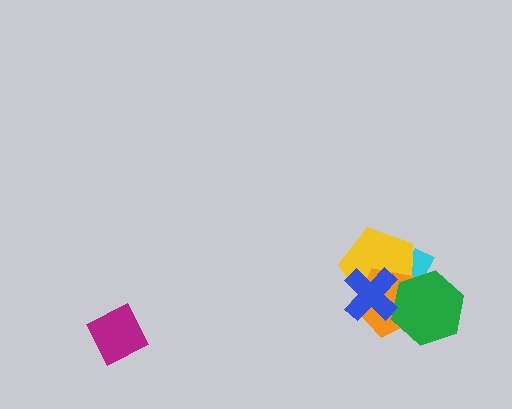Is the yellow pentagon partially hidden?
Yes, it is partially covered by another shape.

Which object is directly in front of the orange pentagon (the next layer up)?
The green hexagon is directly in front of the orange pentagon.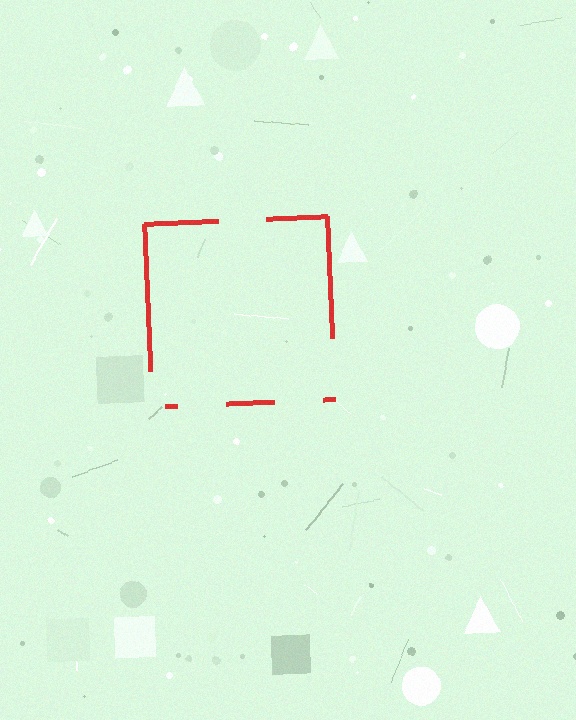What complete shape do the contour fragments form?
The contour fragments form a square.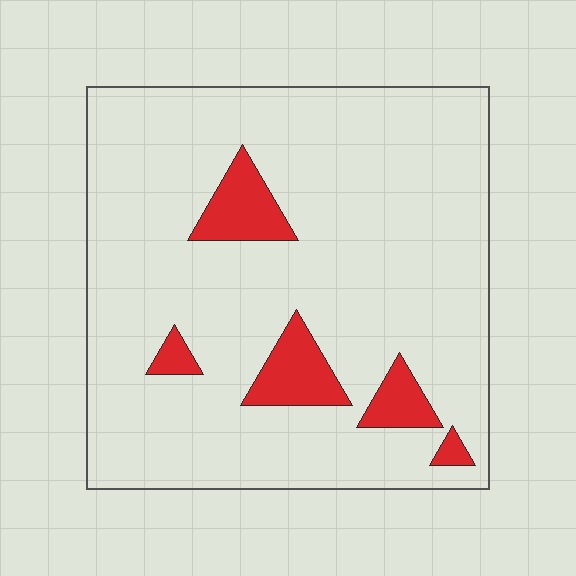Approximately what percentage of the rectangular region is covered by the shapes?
Approximately 10%.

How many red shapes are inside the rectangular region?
5.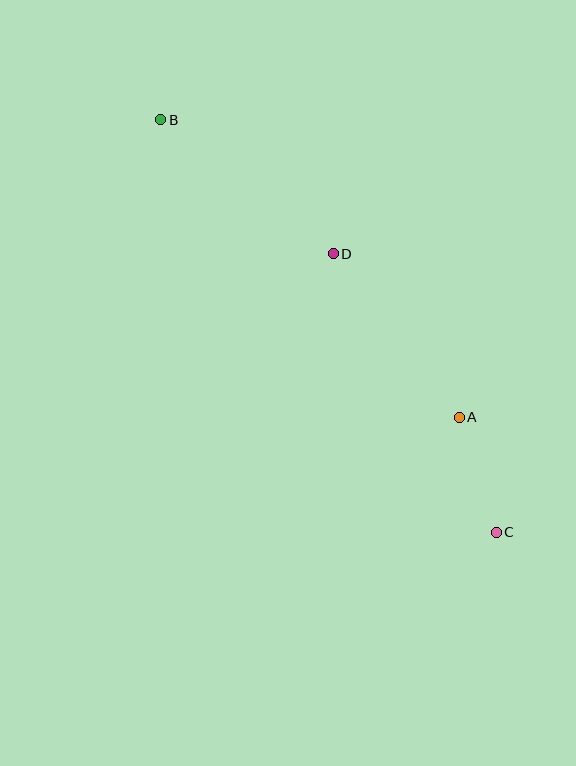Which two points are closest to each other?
Points A and C are closest to each other.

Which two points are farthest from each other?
Points B and C are farthest from each other.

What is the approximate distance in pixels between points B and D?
The distance between B and D is approximately 219 pixels.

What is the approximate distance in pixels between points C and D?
The distance between C and D is approximately 322 pixels.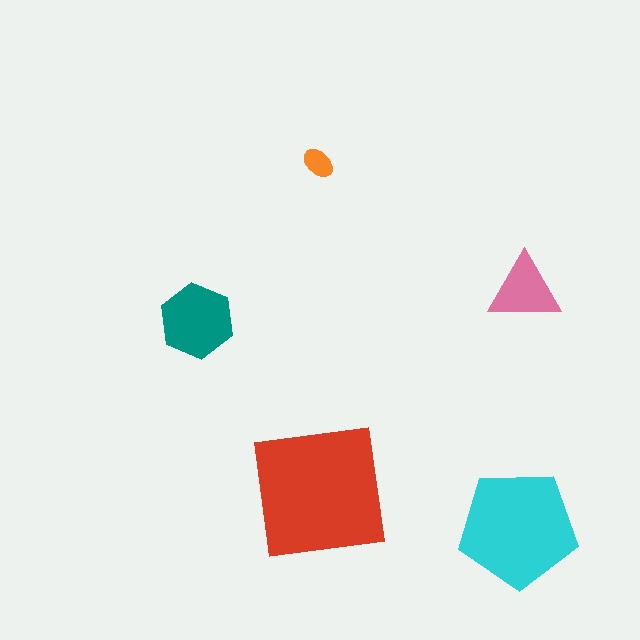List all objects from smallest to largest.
The orange ellipse, the pink triangle, the teal hexagon, the cyan pentagon, the red square.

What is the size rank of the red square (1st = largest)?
1st.